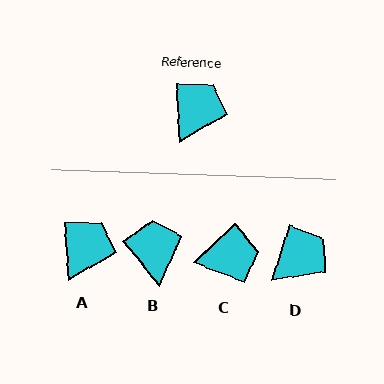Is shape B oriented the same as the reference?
No, it is off by about 36 degrees.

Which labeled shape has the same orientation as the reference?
A.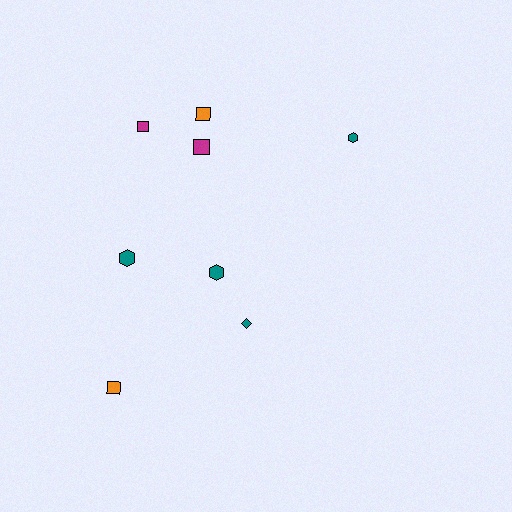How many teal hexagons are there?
There are 3 teal hexagons.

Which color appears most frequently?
Teal, with 4 objects.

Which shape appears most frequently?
Square, with 4 objects.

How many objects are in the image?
There are 8 objects.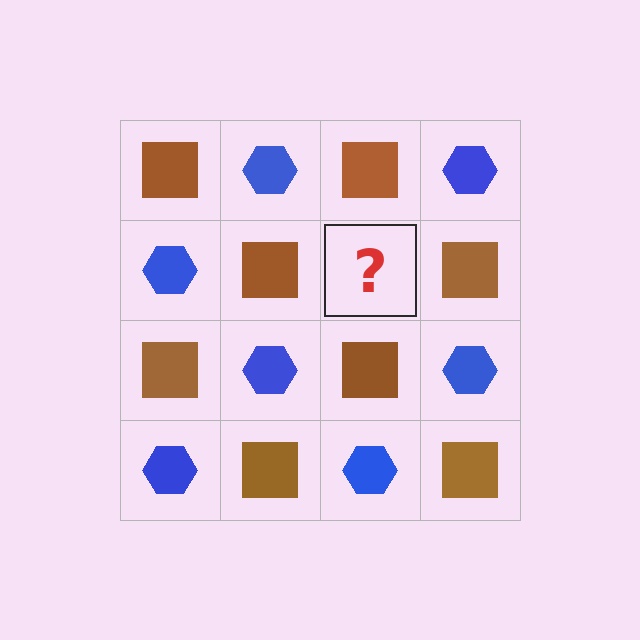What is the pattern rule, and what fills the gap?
The rule is that it alternates brown square and blue hexagon in a checkerboard pattern. The gap should be filled with a blue hexagon.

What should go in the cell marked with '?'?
The missing cell should contain a blue hexagon.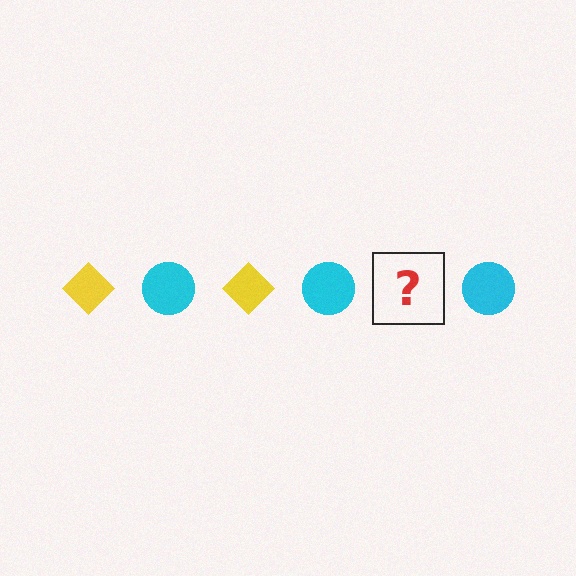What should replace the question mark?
The question mark should be replaced with a yellow diamond.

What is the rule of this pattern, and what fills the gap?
The rule is that the pattern alternates between yellow diamond and cyan circle. The gap should be filled with a yellow diamond.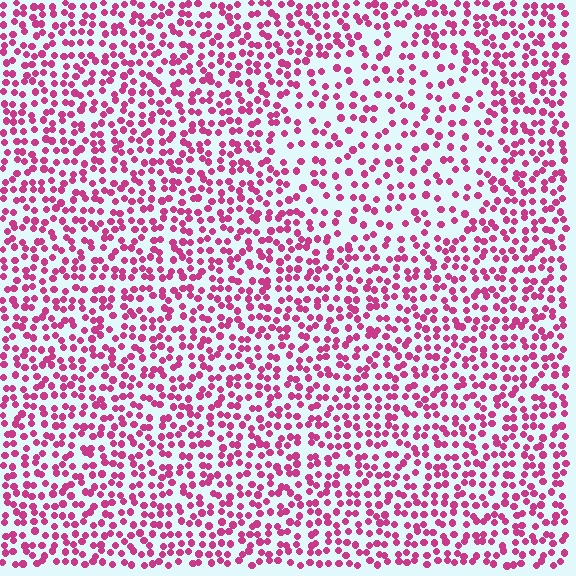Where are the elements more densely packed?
The elements are more densely packed outside the circle boundary.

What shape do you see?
I see a circle.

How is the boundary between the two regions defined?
The boundary is defined by a change in element density (approximately 1.7x ratio). All elements are the same color, size, and shape.